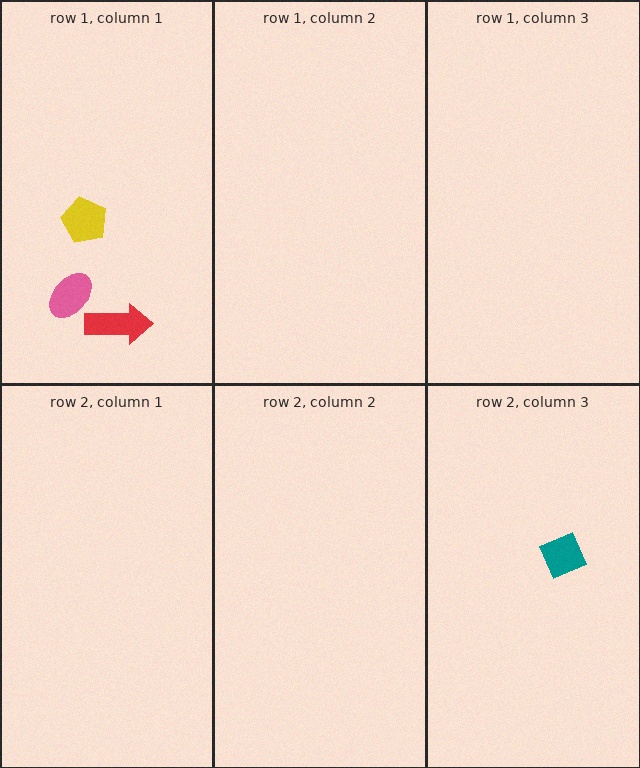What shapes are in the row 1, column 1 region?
The pink ellipse, the yellow pentagon, the red arrow.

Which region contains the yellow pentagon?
The row 1, column 1 region.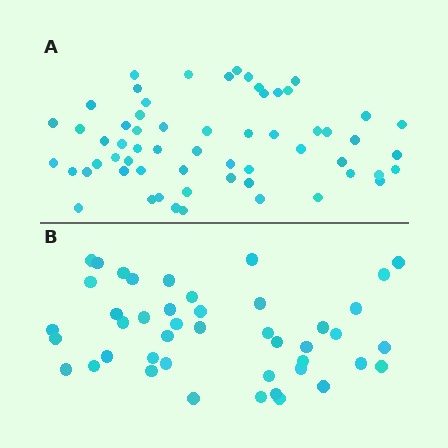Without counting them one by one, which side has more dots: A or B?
Region A (the top region) has more dots.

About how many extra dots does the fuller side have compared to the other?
Region A has approximately 15 more dots than region B.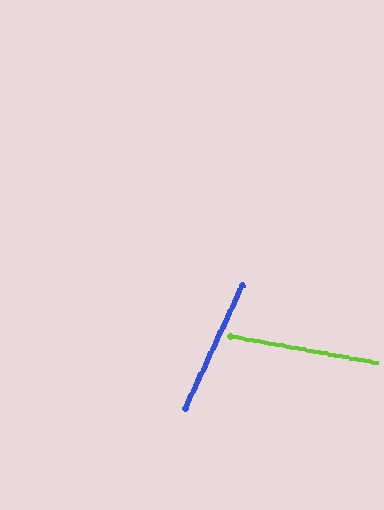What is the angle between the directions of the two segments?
Approximately 75 degrees.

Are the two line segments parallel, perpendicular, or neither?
Neither parallel nor perpendicular — they differ by about 75°.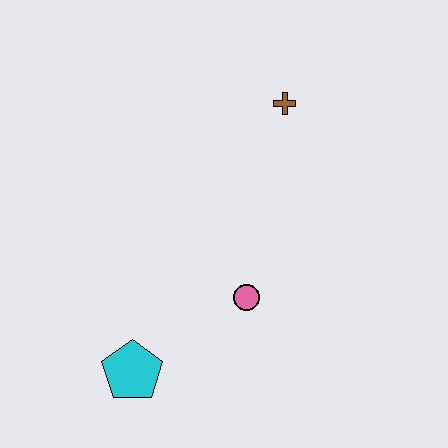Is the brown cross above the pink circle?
Yes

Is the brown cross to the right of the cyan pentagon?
Yes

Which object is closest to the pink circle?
The cyan pentagon is closest to the pink circle.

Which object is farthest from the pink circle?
The brown cross is farthest from the pink circle.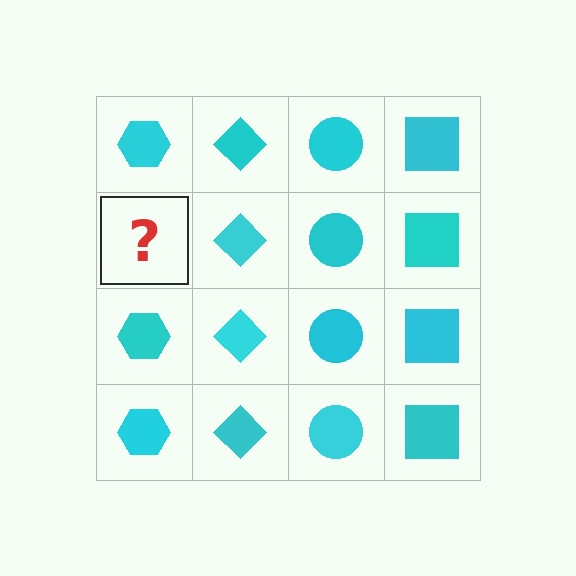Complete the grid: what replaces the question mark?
The question mark should be replaced with a cyan hexagon.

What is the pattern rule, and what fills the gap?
The rule is that each column has a consistent shape. The gap should be filled with a cyan hexagon.